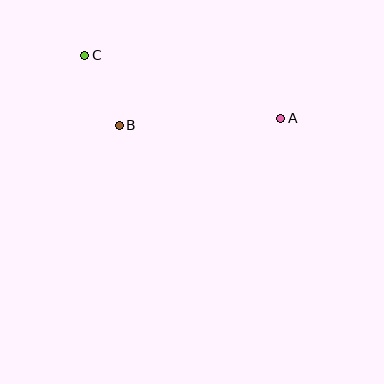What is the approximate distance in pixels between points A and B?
The distance between A and B is approximately 162 pixels.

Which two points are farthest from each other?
Points A and C are farthest from each other.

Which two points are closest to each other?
Points B and C are closest to each other.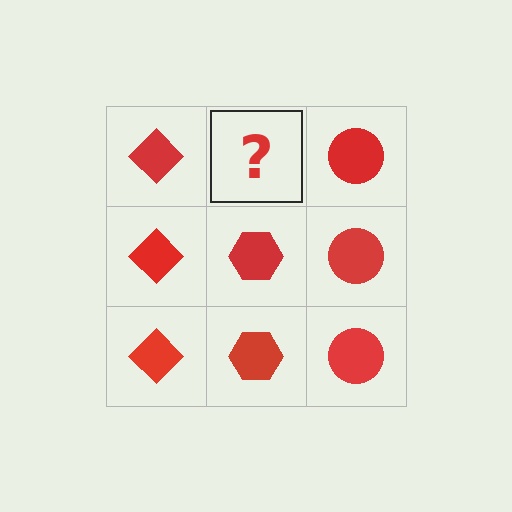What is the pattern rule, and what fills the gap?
The rule is that each column has a consistent shape. The gap should be filled with a red hexagon.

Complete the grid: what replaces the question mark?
The question mark should be replaced with a red hexagon.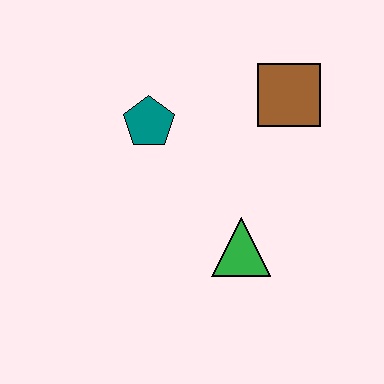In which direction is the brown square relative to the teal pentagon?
The brown square is to the right of the teal pentagon.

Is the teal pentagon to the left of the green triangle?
Yes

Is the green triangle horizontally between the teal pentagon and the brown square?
Yes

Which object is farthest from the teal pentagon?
The green triangle is farthest from the teal pentagon.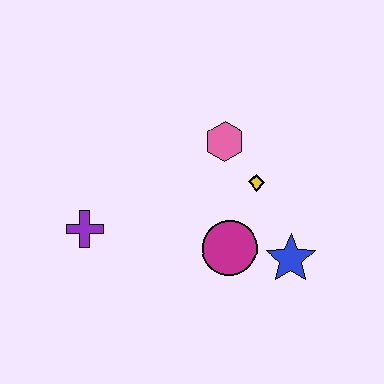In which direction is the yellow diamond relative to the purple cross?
The yellow diamond is to the right of the purple cross.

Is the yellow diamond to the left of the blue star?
Yes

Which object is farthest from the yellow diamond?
The purple cross is farthest from the yellow diamond.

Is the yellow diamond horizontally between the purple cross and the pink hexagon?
No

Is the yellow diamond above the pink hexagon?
No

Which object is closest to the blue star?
The magenta circle is closest to the blue star.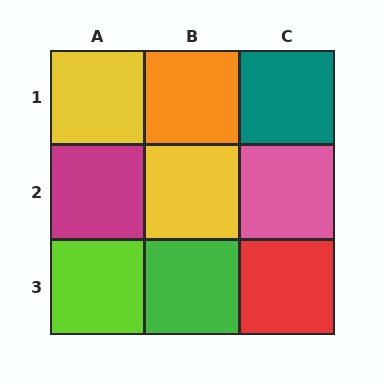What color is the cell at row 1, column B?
Orange.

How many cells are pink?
1 cell is pink.